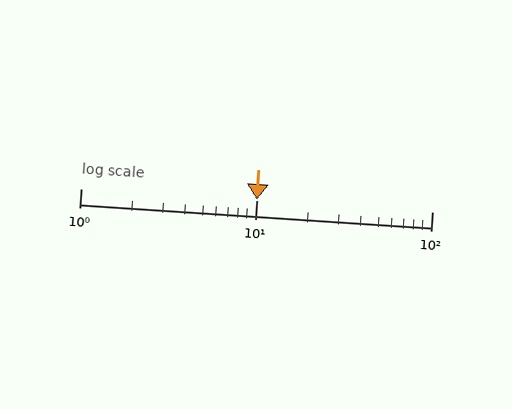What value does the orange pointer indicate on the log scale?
The pointer indicates approximately 10.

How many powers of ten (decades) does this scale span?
The scale spans 2 decades, from 1 to 100.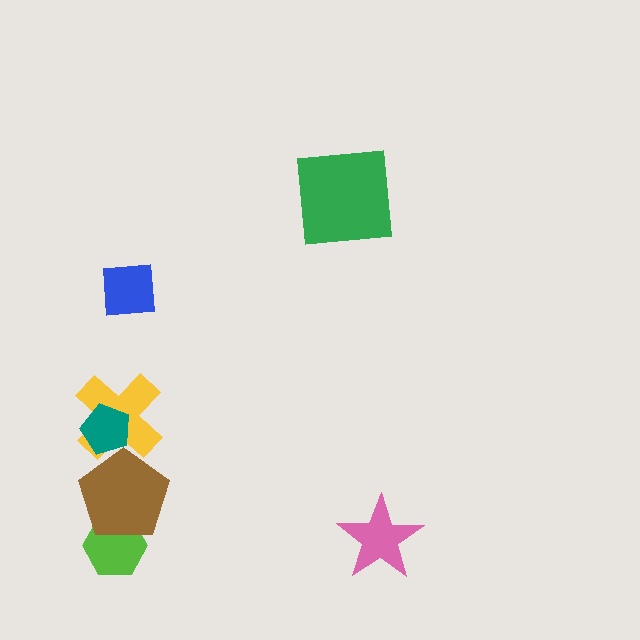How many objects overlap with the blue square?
0 objects overlap with the blue square.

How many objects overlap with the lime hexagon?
1 object overlaps with the lime hexagon.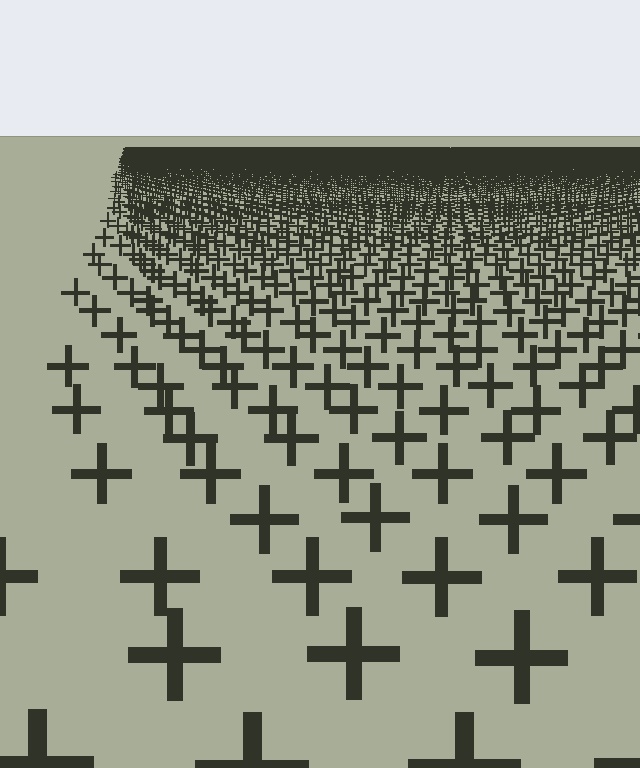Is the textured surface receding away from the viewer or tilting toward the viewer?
The surface is receding away from the viewer. Texture elements get smaller and denser toward the top.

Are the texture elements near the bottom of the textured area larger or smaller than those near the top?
Larger. Near the bottom, elements are closer to the viewer and appear at a bigger on-screen size.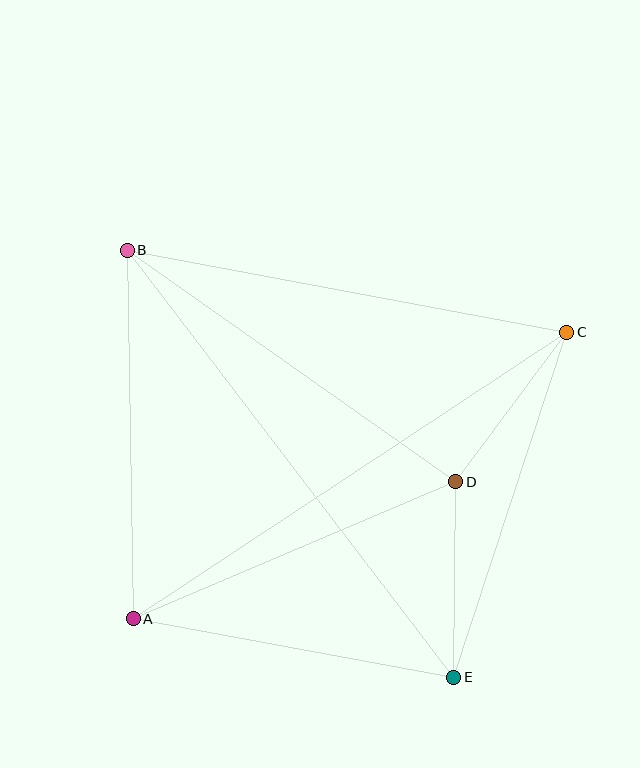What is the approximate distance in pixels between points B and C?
The distance between B and C is approximately 447 pixels.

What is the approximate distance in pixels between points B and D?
The distance between B and D is approximately 402 pixels.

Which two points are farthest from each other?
Points B and E are farthest from each other.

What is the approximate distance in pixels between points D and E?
The distance between D and E is approximately 196 pixels.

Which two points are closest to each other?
Points C and D are closest to each other.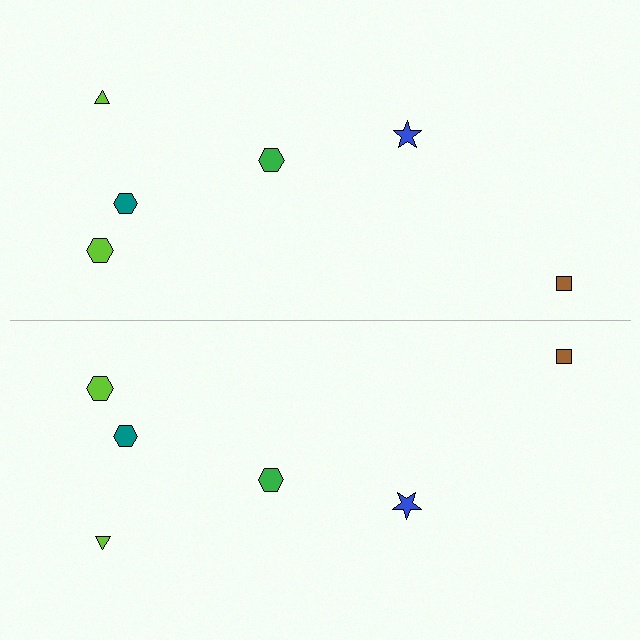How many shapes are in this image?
There are 12 shapes in this image.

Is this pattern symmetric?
Yes, this pattern has bilateral (reflection) symmetry.